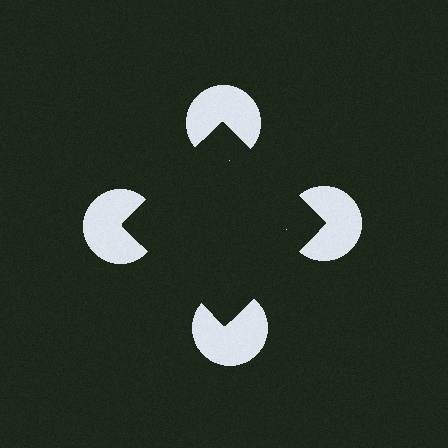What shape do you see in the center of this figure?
An illusory square — its edges are inferred from the aligned wedge cuts in the pac-man discs, not physically drawn.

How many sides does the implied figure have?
4 sides.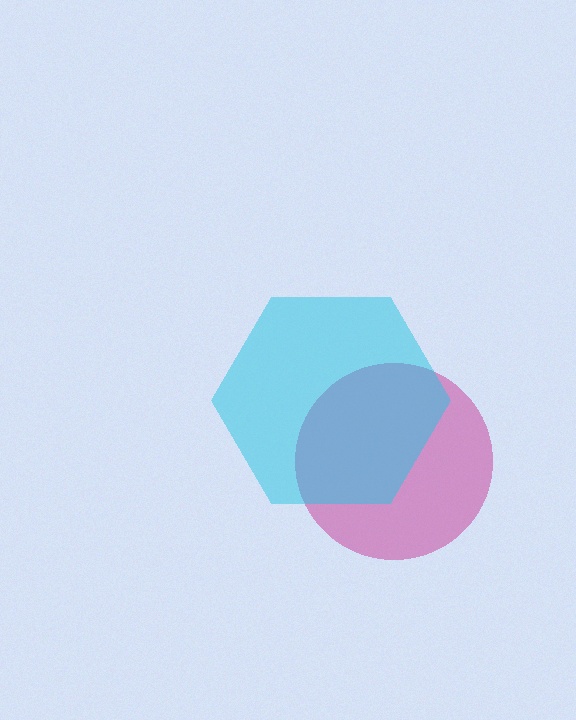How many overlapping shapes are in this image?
There are 2 overlapping shapes in the image.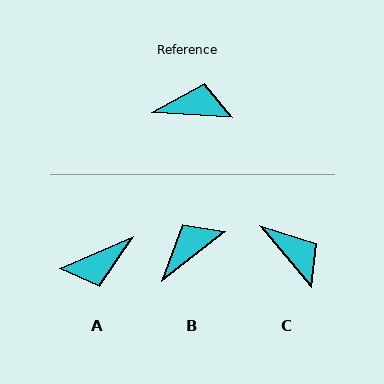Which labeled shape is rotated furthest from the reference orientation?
A, about 153 degrees away.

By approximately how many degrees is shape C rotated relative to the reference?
Approximately 46 degrees clockwise.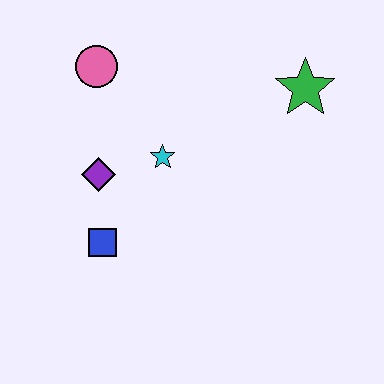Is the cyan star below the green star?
Yes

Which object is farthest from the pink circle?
The green star is farthest from the pink circle.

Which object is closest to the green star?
The cyan star is closest to the green star.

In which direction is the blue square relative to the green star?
The blue square is to the left of the green star.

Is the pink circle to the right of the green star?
No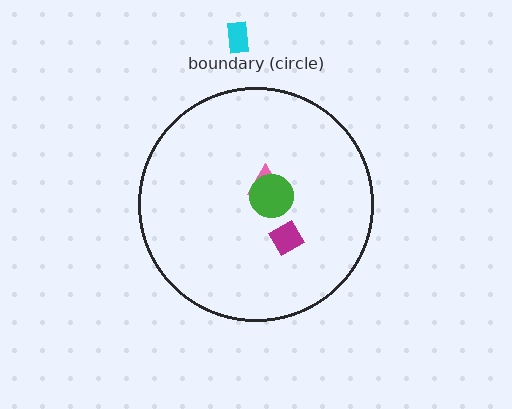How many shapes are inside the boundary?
3 inside, 1 outside.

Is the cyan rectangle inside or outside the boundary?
Outside.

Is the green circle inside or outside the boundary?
Inside.